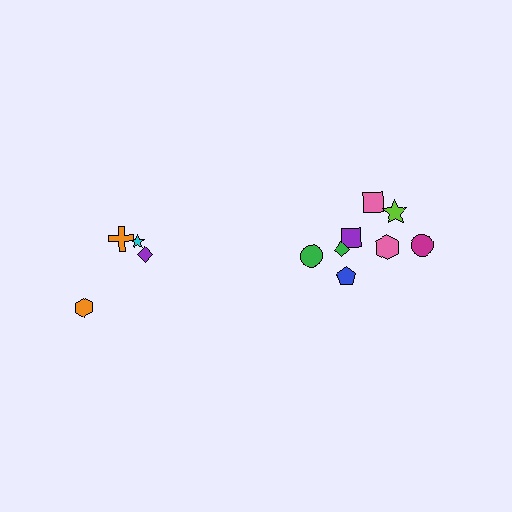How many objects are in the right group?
There are 8 objects.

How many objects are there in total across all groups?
There are 12 objects.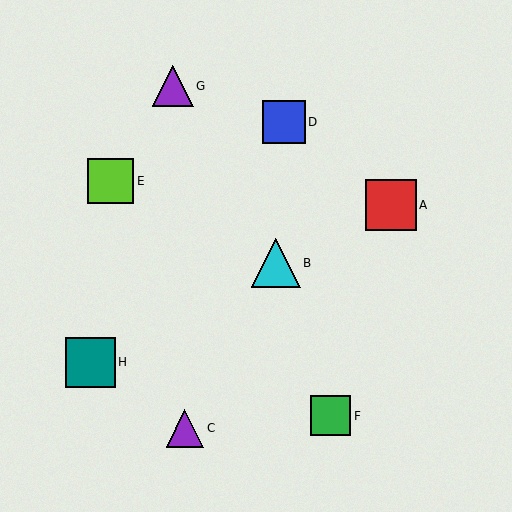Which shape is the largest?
The red square (labeled A) is the largest.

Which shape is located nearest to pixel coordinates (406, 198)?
The red square (labeled A) at (391, 205) is nearest to that location.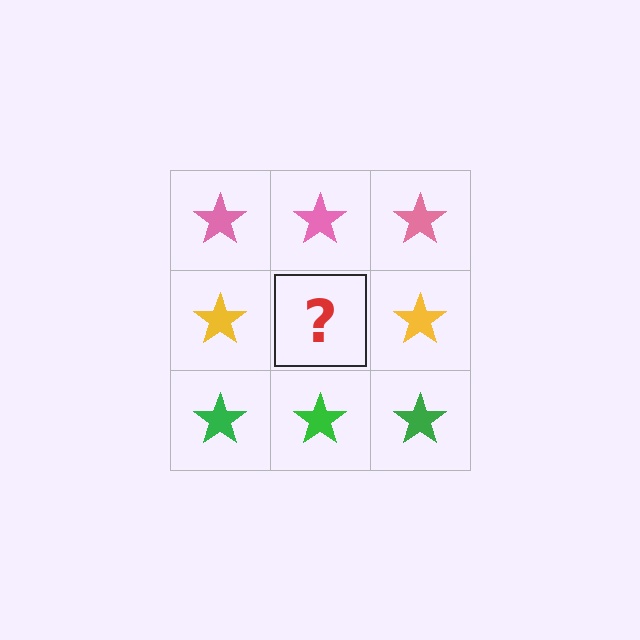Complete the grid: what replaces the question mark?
The question mark should be replaced with a yellow star.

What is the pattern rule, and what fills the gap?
The rule is that each row has a consistent color. The gap should be filled with a yellow star.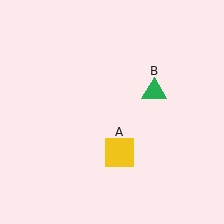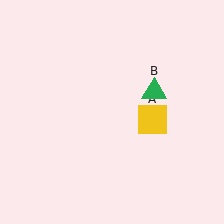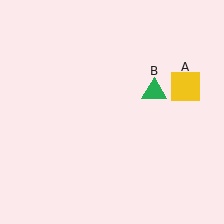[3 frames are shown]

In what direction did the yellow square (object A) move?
The yellow square (object A) moved up and to the right.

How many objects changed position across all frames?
1 object changed position: yellow square (object A).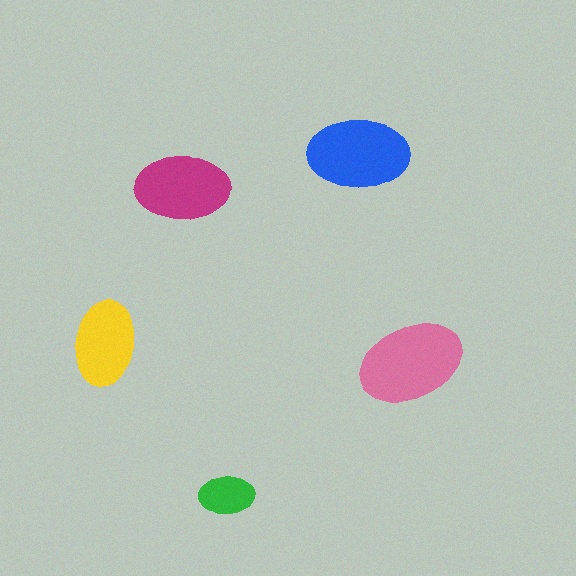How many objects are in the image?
There are 5 objects in the image.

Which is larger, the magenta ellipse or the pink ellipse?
The pink one.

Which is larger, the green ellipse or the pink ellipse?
The pink one.